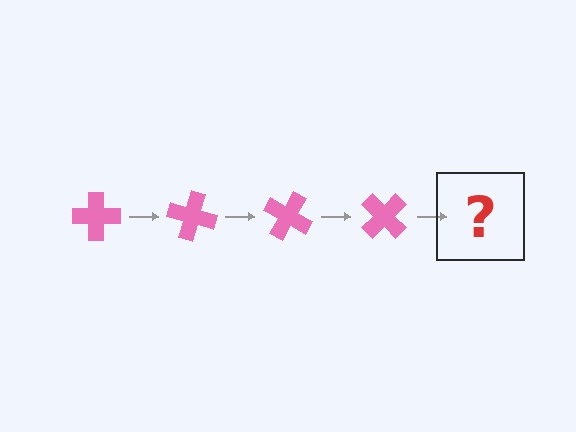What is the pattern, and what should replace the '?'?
The pattern is that the cross rotates 15 degrees each step. The '?' should be a pink cross rotated 60 degrees.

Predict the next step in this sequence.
The next step is a pink cross rotated 60 degrees.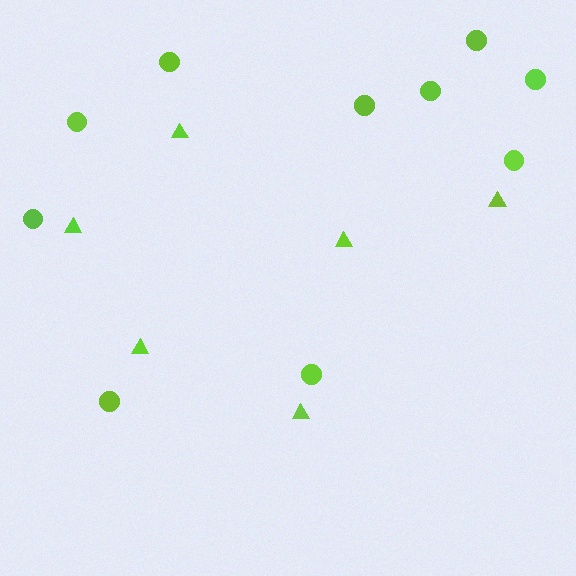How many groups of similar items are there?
There are 2 groups: one group of triangles (6) and one group of circles (10).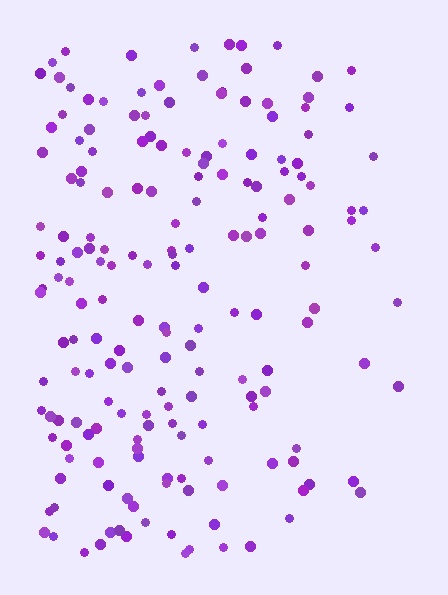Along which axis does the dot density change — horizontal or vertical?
Horizontal.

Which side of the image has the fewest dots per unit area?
The right.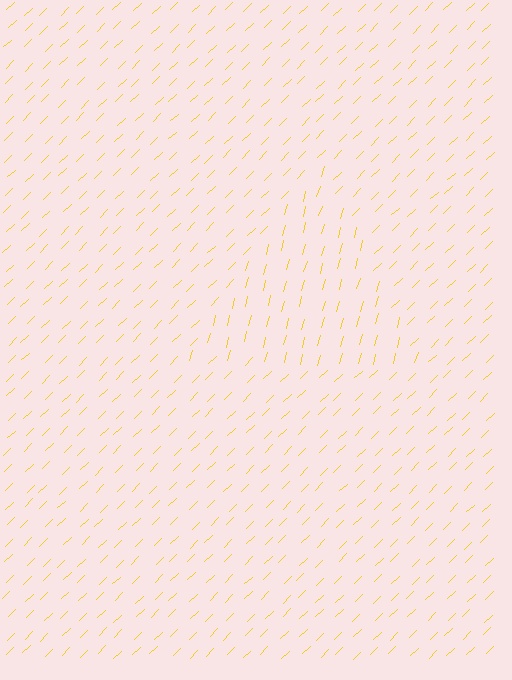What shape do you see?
I see a triangle.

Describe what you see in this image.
The image is filled with small yellow line segments. A triangle region in the image has lines oriented differently from the surrounding lines, creating a visible texture boundary.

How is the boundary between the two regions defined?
The boundary is defined purely by a change in line orientation (approximately 30 degrees difference). All lines are the same color and thickness.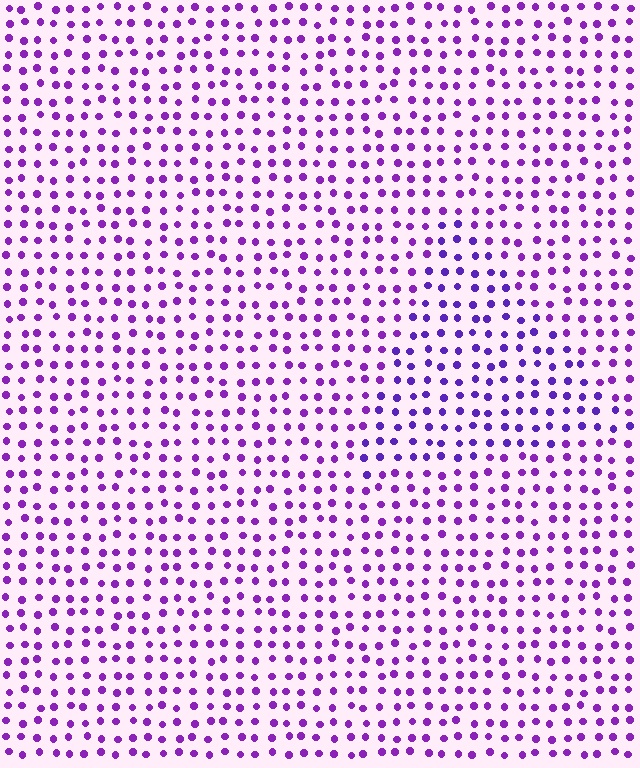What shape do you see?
I see a triangle.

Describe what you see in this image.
The image is filled with small purple elements in a uniform arrangement. A triangle-shaped region is visible where the elements are tinted to a slightly different hue, forming a subtle color boundary.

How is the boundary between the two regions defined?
The boundary is defined purely by a slight shift in hue (about 20 degrees). Spacing, size, and orientation are identical on both sides.